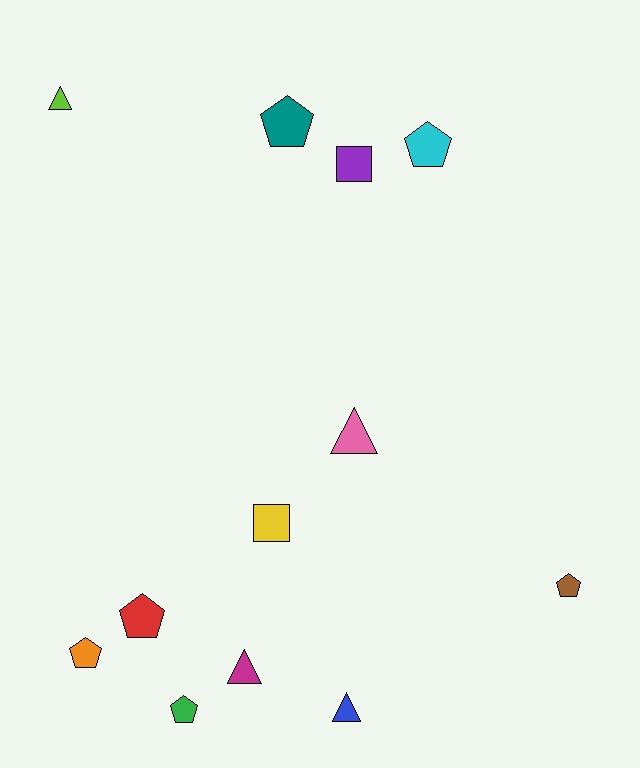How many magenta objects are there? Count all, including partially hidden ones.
There is 1 magenta object.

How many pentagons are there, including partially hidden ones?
There are 6 pentagons.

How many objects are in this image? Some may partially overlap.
There are 12 objects.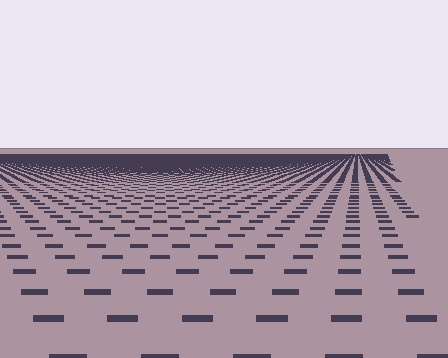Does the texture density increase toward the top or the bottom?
Density increases toward the top.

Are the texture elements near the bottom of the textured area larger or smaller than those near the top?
Larger. Near the bottom, elements are closer to the viewer and appear at a bigger on-screen size.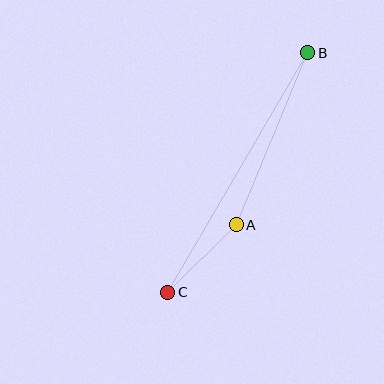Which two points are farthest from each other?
Points B and C are farthest from each other.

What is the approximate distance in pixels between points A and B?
The distance between A and B is approximately 187 pixels.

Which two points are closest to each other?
Points A and C are closest to each other.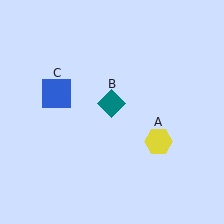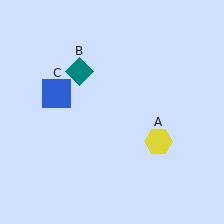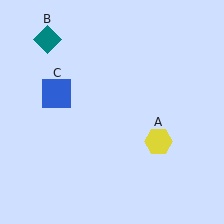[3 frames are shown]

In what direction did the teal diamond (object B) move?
The teal diamond (object B) moved up and to the left.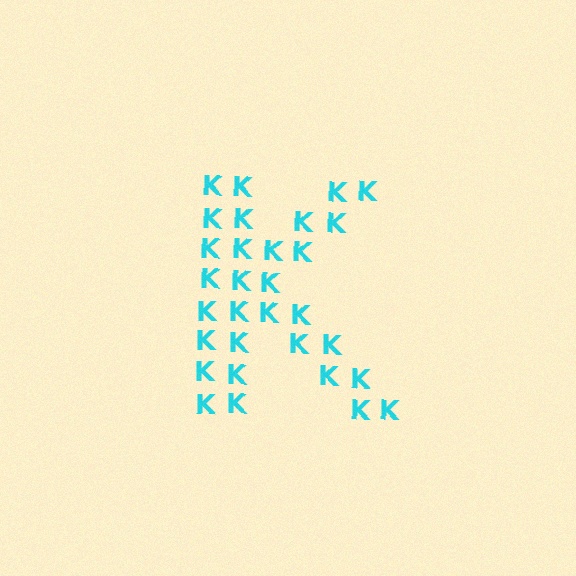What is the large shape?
The large shape is the letter K.